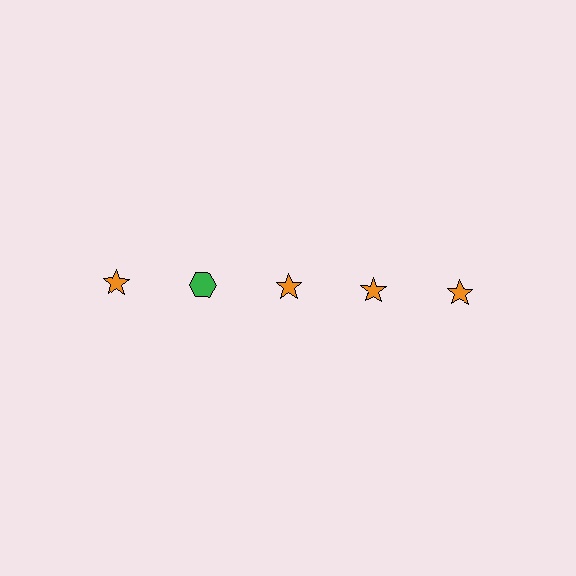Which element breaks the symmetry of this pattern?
The green hexagon in the top row, second from left column breaks the symmetry. All other shapes are orange stars.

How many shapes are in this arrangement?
There are 5 shapes arranged in a grid pattern.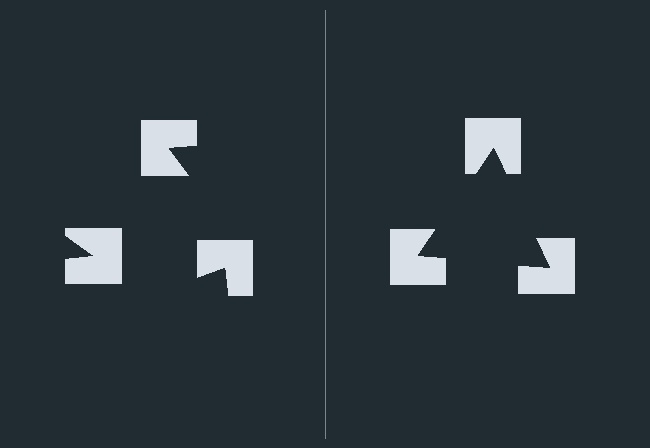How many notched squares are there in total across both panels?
6 — 3 on each side.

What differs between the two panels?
The notched squares are positioned identically on both sides; only the wedge orientations differ. On the right they align to a triangle; on the left they are misaligned.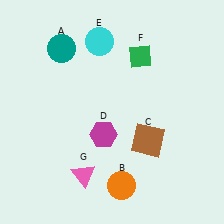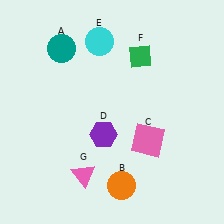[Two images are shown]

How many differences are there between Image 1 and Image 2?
There are 2 differences between the two images.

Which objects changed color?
C changed from brown to pink. D changed from magenta to purple.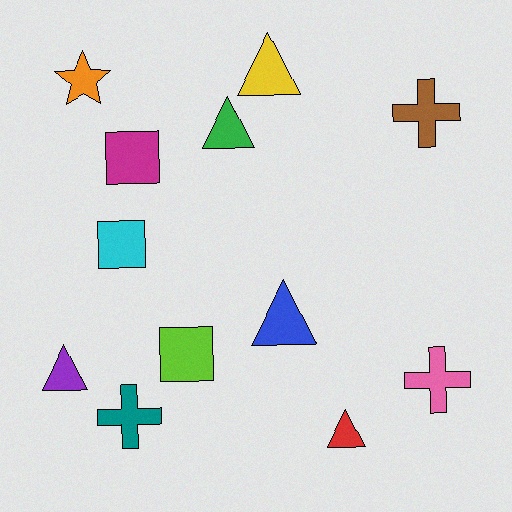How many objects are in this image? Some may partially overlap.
There are 12 objects.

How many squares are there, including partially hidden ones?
There are 3 squares.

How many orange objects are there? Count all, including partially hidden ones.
There is 1 orange object.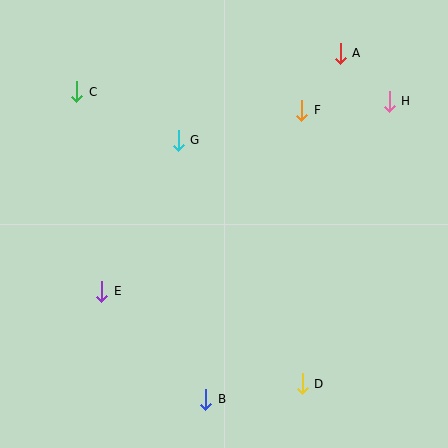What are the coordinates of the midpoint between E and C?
The midpoint between E and C is at (89, 192).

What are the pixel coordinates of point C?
Point C is at (77, 92).